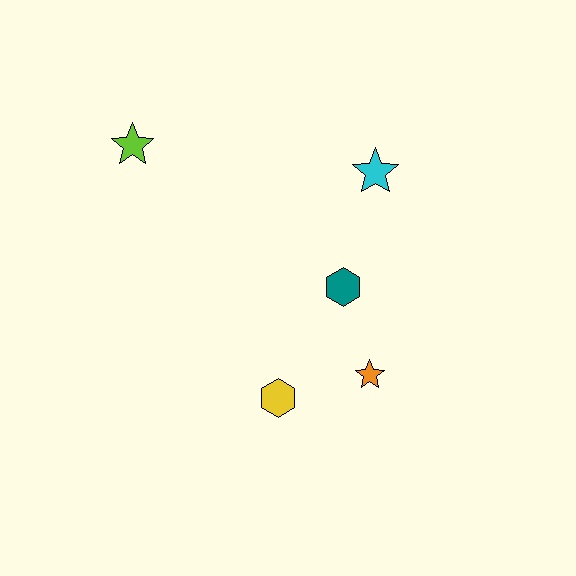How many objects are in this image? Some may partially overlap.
There are 5 objects.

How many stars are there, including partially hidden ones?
There are 3 stars.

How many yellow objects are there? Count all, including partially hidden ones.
There is 1 yellow object.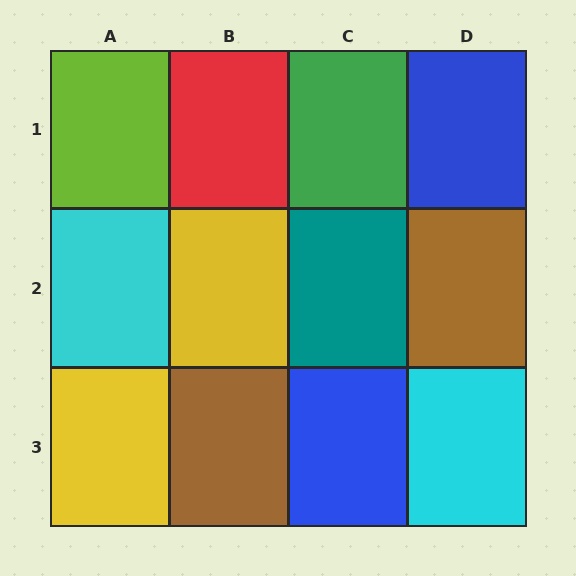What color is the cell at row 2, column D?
Brown.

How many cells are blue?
2 cells are blue.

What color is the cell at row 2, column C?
Teal.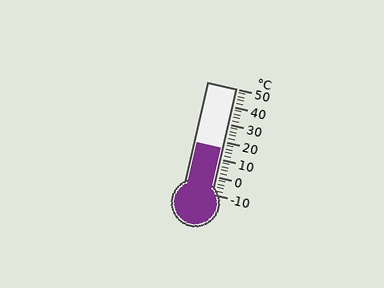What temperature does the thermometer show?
The thermometer shows approximately 16°C.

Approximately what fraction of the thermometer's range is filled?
The thermometer is filled to approximately 45% of its range.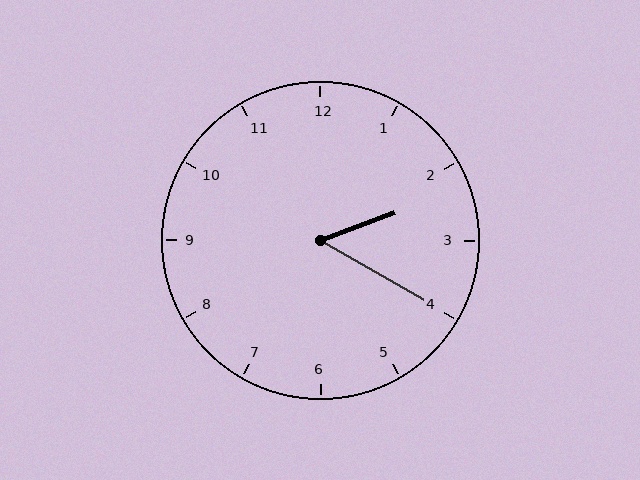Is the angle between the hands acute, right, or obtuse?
It is acute.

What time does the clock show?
2:20.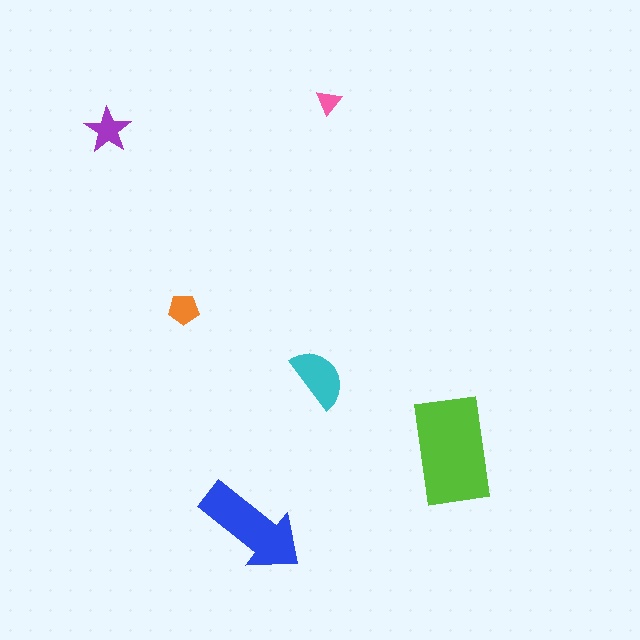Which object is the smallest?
The pink triangle.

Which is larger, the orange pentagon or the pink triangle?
The orange pentagon.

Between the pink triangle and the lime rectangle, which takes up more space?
The lime rectangle.